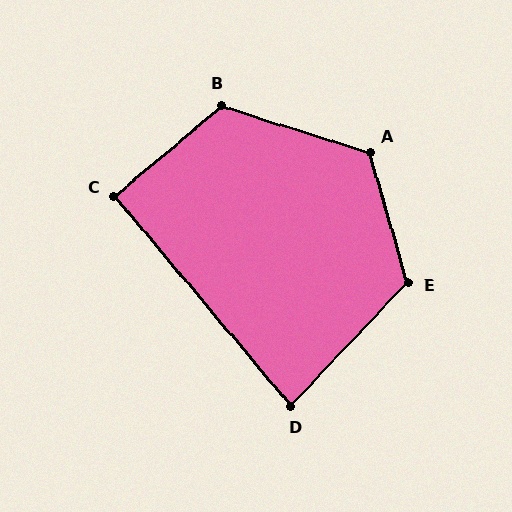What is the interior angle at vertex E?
Approximately 120 degrees (obtuse).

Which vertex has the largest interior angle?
A, at approximately 124 degrees.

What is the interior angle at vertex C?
Approximately 90 degrees (approximately right).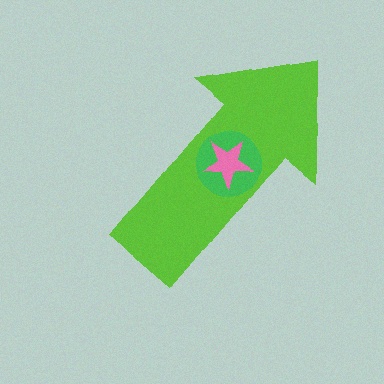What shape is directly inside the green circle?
The pink star.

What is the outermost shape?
The lime arrow.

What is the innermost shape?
The pink star.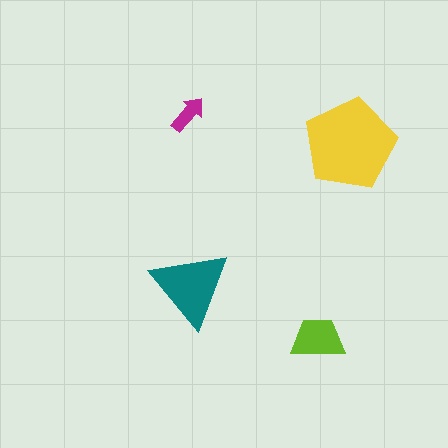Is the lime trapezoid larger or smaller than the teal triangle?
Smaller.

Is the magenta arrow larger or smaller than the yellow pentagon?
Smaller.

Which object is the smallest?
The magenta arrow.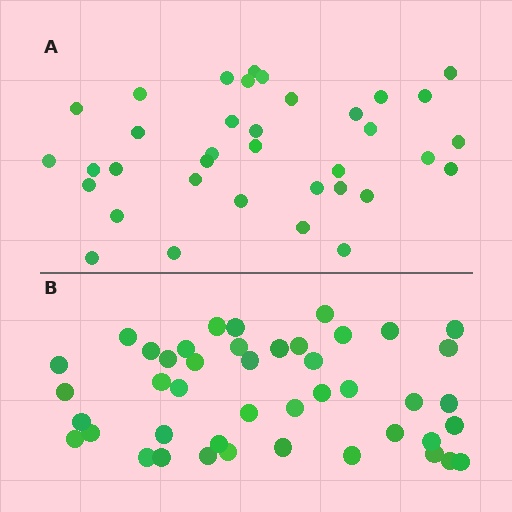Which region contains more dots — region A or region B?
Region B (the bottom region) has more dots.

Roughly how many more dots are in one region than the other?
Region B has roughly 8 or so more dots than region A.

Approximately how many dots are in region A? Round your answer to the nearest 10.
About 40 dots. (The exact count is 36, which rounds to 40.)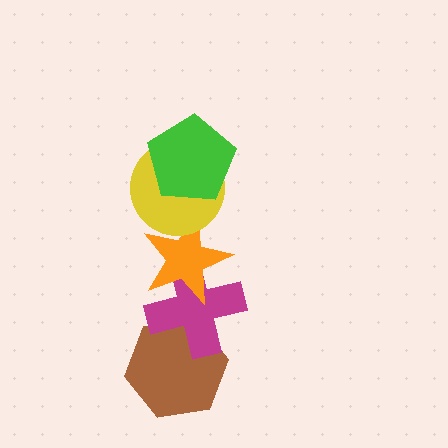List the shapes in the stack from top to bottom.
From top to bottom: the green pentagon, the yellow circle, the orange star, the magenta cross, the brown hexagon.